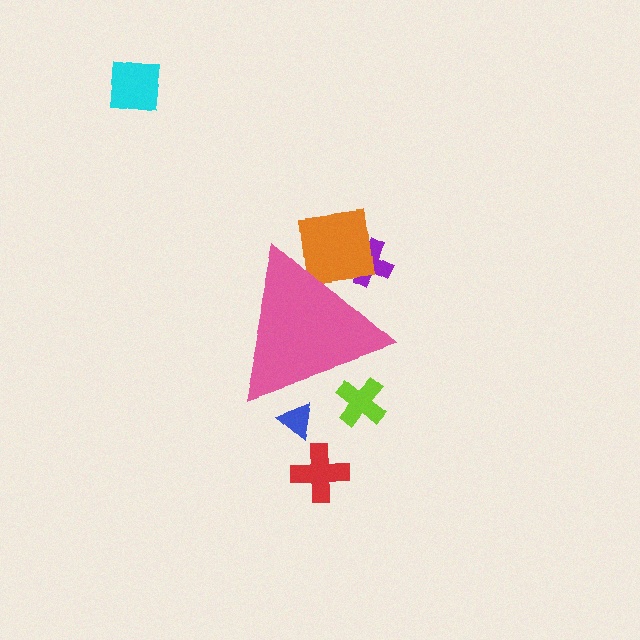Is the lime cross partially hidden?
Yes, the lime cross is partially hidden behind the pink triangle.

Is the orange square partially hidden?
Yes, the orange square is partially hidden behind the pink triangle.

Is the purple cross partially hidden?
Yes, the purple cross is partially hidden behind the pink triangle.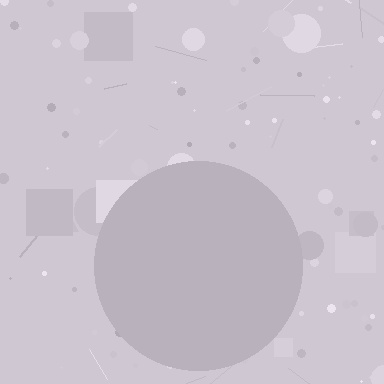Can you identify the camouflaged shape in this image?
The camouflaged shape is a circle.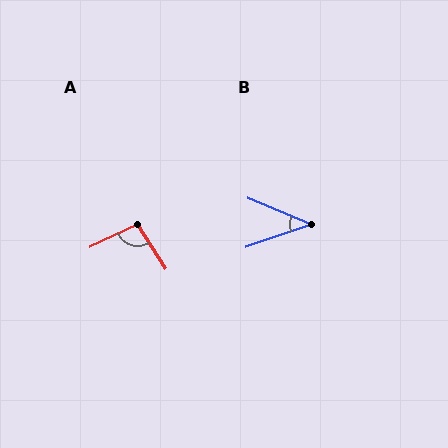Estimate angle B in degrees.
Approximately 42 degrees.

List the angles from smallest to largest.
B (42°), A (98°).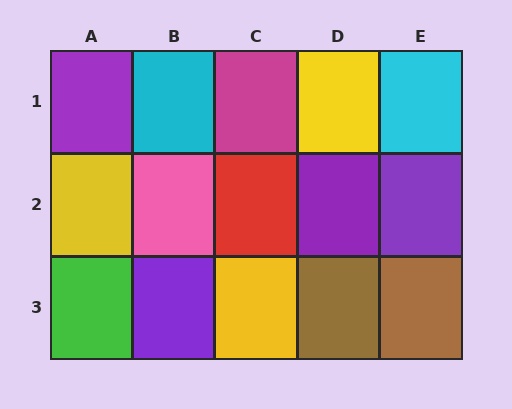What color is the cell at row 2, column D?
Purple.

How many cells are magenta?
1 cell is magenta.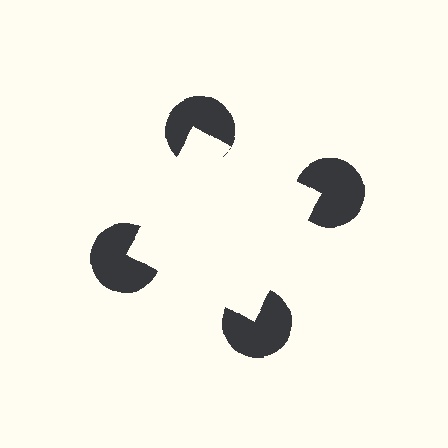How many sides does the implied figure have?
4 sides.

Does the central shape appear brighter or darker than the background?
It typically appears slightly brighter than the background, even though no actual brightness change is drawn.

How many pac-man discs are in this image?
There are 4 — one at each vertex of the illusory square.